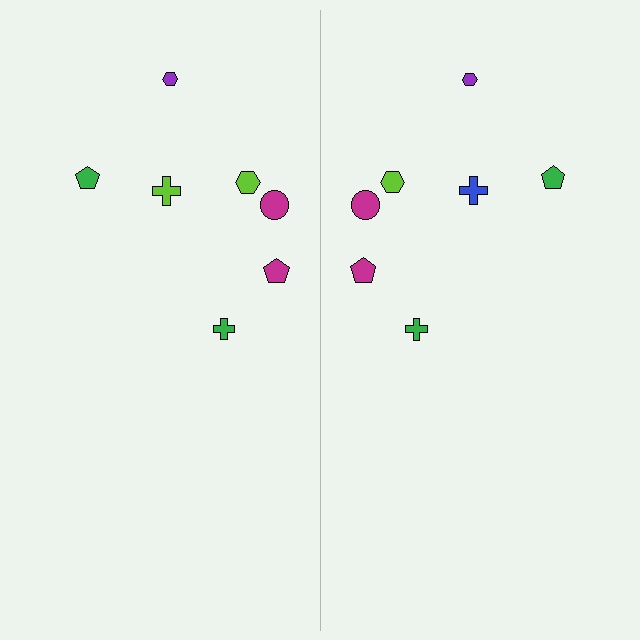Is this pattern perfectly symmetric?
No, the pattern is not perfectly symmetric. The blue cross on the right side breaks the symmetry — its mirror counterpart is lime.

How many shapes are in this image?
There are 14 shapes in this image.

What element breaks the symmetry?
The blue cross on the right side breaks the symmetry — its mirror counterpart is lime.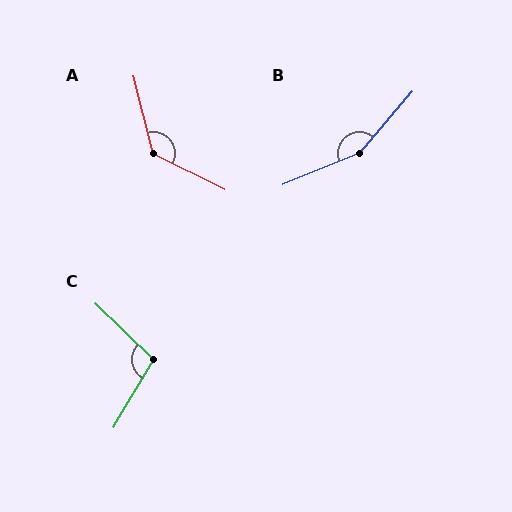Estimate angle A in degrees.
Approximately 130 degrees.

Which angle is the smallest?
C, at approximately 103 degrees.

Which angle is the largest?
B, at approximately 153 degrees.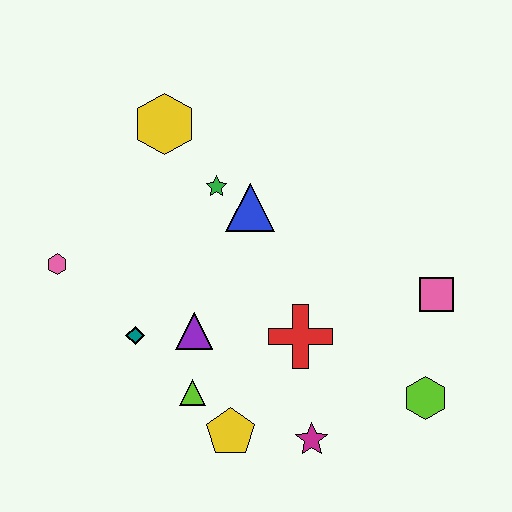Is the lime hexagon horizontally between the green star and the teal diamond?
No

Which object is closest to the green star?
The blue triangle is closest to the green star.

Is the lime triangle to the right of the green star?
No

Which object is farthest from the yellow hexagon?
The lime hexagon is farthest from the yellow hexagon.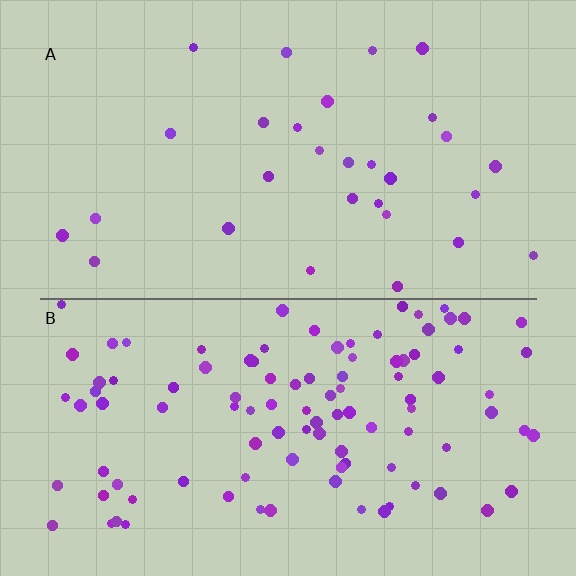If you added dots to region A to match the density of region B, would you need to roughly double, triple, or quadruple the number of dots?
Approximately quadruple.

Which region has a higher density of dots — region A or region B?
B (the bottom).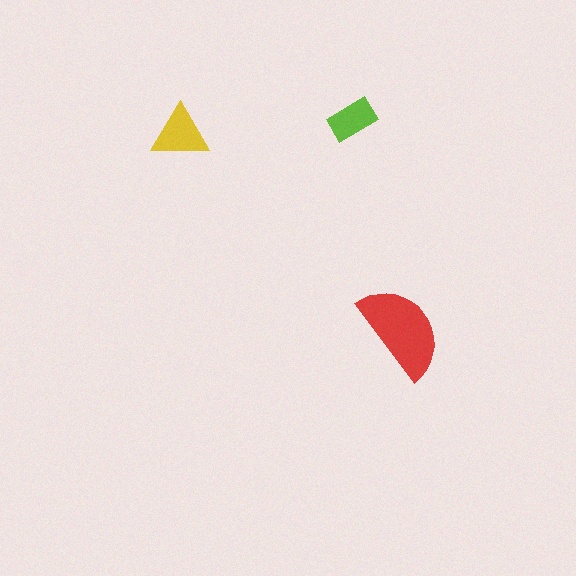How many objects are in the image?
There are 3 objects in the image.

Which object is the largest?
The red semicircle.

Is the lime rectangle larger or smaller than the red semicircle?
Smaller.